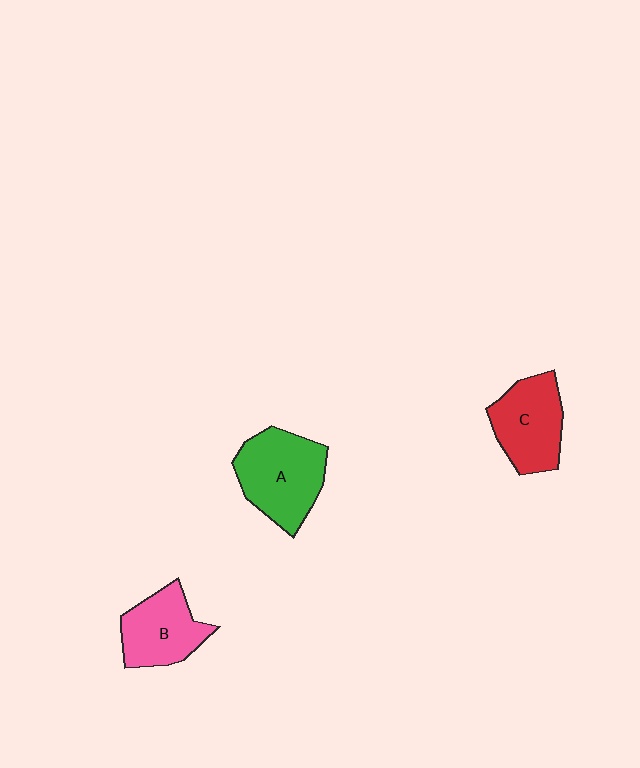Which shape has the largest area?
Shape A (green).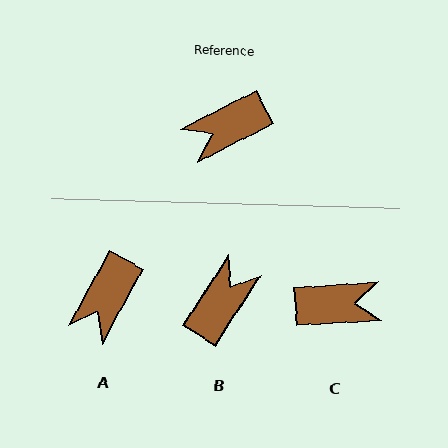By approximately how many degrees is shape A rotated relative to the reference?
Approximately 34 degrees counter-clockwise.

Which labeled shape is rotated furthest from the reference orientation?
C, about 156 degrees away.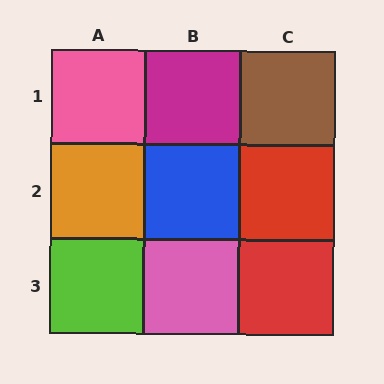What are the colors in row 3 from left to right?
Lime, pink, red.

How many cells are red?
2 cells are red.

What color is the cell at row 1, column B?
Magenta.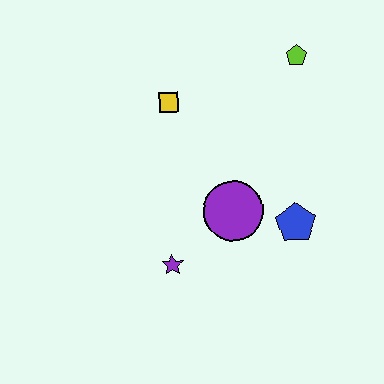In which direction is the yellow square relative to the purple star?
The yellow square is above the purple star.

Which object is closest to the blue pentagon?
The purple circle is closest to the blue pentagon.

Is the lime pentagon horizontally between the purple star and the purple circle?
No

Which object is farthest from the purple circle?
The lime pentagon is farthest from the purple circle.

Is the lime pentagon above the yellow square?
Yes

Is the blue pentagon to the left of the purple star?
No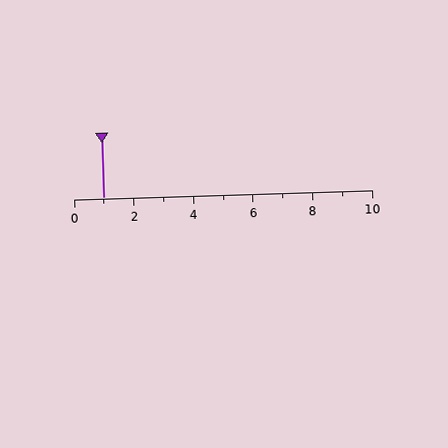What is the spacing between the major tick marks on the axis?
The major ticks are spaced 2 apart.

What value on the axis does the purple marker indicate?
The marker indicates approximately 1.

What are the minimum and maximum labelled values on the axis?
The axis runs from 0 to 10.